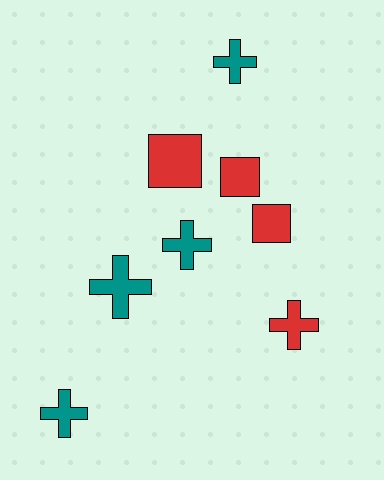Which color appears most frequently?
Red, with 4 objects.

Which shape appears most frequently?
Cross, with 5 objects.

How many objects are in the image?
There are 8 objects.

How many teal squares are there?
There are no teal squares.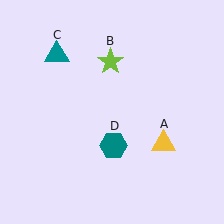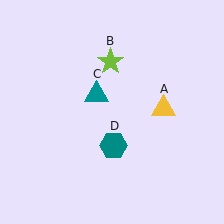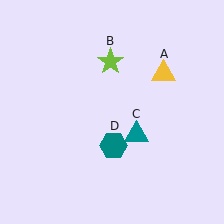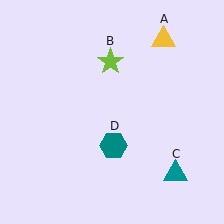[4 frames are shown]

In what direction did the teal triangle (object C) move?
The teal triangle (object C) moved down and to the right.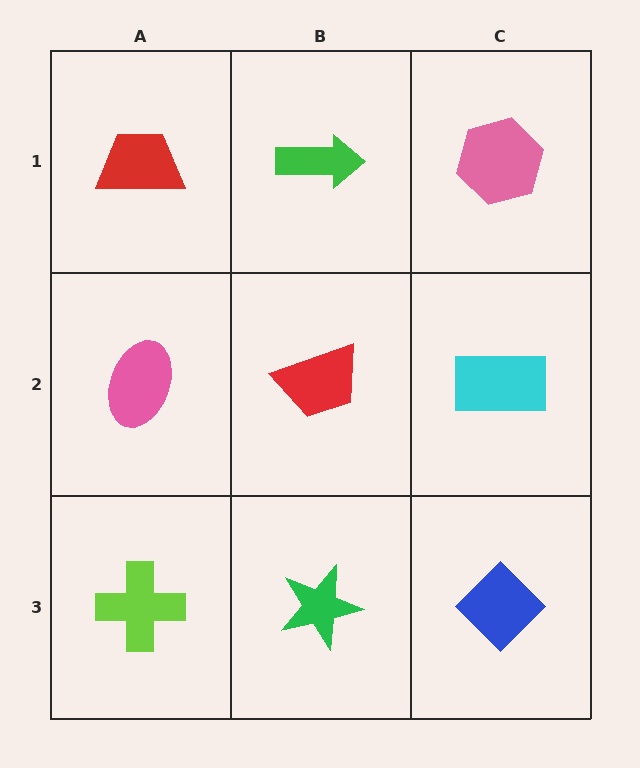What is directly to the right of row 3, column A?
A green star.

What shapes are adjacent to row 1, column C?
A cyan rectangle (row 2, column C), a green arrow (row 1, column B).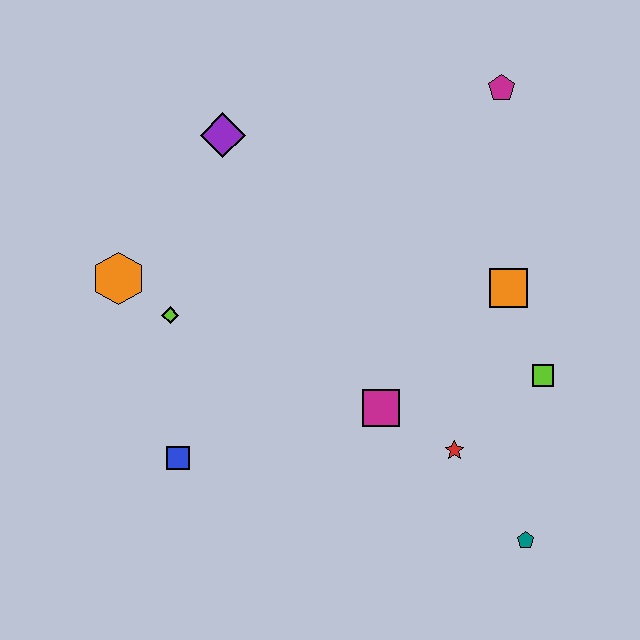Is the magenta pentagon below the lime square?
No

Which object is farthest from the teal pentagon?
The purple diamond is farthest from the teal pentagon.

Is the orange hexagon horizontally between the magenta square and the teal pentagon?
No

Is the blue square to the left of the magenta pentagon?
Yes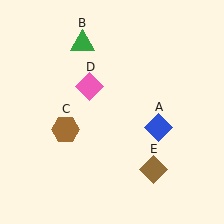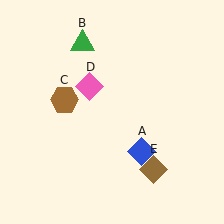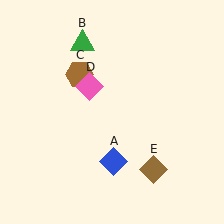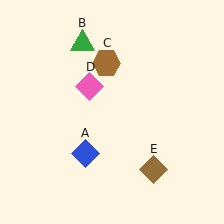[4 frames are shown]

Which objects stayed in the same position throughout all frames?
Green triangle (object B) and pink diamond (object D) and brown diamond (object E) remained stationary.